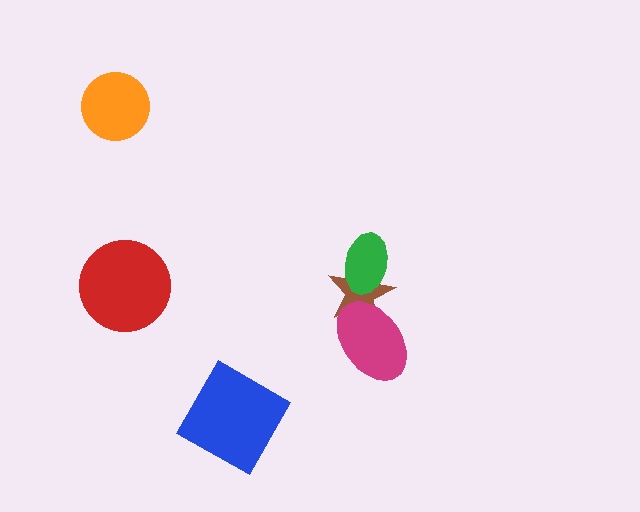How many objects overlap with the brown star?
2 objects overlap with the brown star.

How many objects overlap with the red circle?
0 objects overlap with the red circle.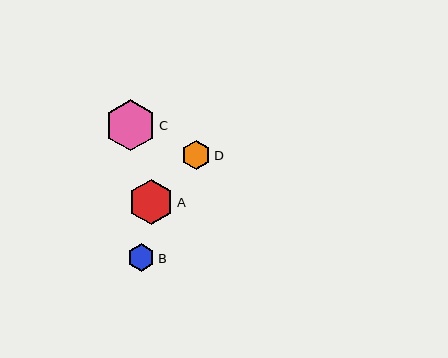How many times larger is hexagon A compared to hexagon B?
Hexagon A is approximately 1.7 times the size of hexagon B.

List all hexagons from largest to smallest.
From largest to smallest: C, A, D, B.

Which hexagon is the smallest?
Hexagon B is the smallest with a size of approximately 27 pixels.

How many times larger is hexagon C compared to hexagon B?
Hexagon C is approximately 1.9 times the size of hexagon B.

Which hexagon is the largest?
Hexagon C is the largest with a size of approximately 51 pixels.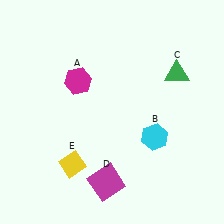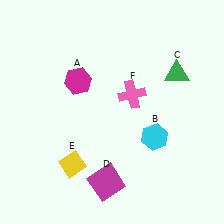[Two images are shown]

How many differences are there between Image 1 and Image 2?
There is 1 difference between the two images.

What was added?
A pink cross (F) was added in Image 2.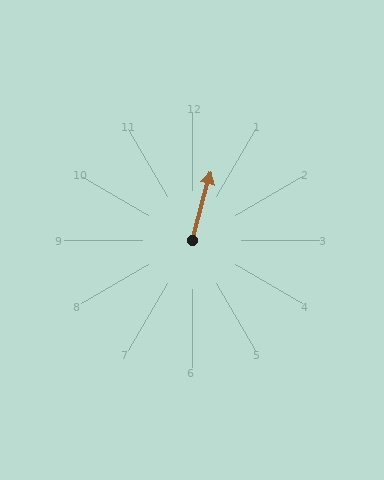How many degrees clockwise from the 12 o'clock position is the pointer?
Approximately 15 degrees.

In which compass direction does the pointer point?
North.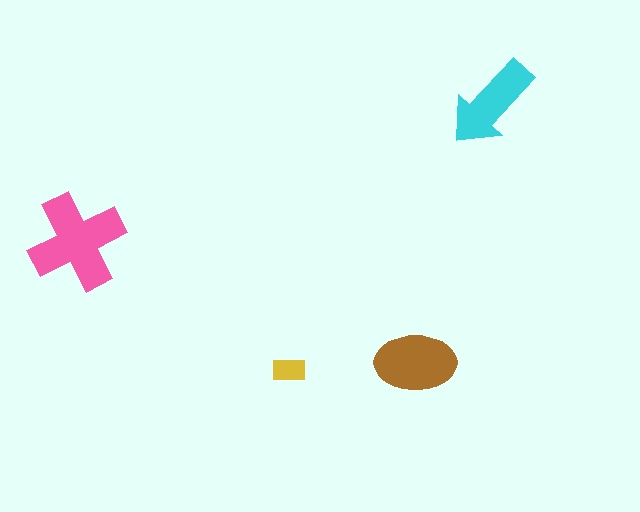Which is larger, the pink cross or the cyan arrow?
The pink cross.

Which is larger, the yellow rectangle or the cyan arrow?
The cyan arrow.